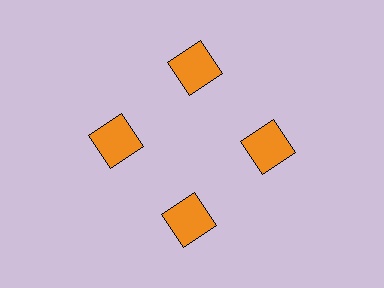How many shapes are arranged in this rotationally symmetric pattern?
There are 4 shapes, arranged in 4 groups of 1.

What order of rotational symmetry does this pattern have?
This pattern has 4-fold rotational symmetry.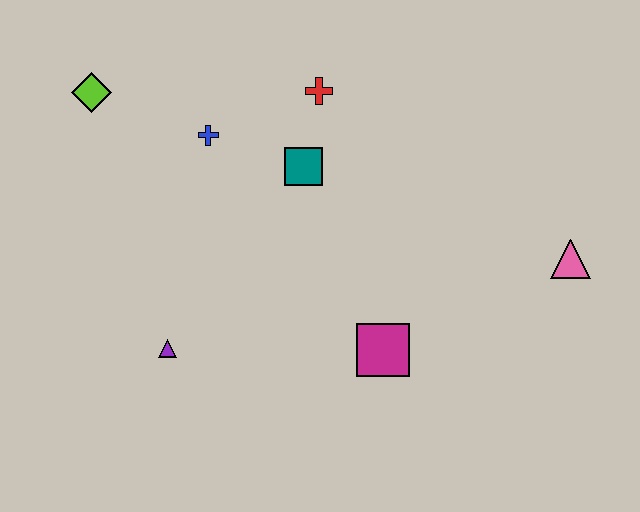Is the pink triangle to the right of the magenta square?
Yes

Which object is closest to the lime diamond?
The blue cross is closest to the lime diamond.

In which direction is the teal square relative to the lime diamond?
The teal square is to the right of the lime diamond.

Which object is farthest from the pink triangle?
The lime diamond is farthest from the pink triangle.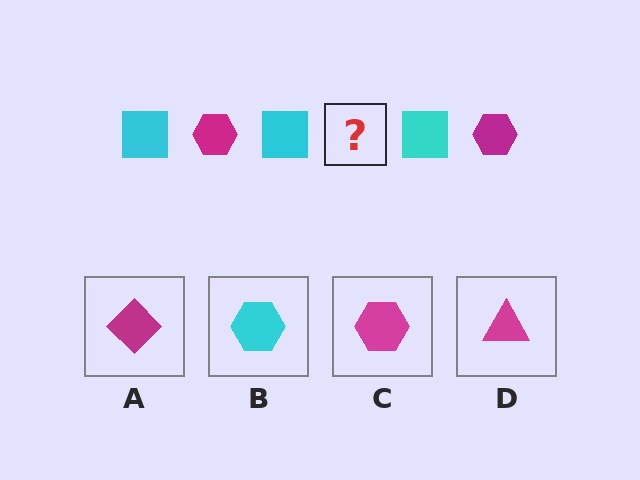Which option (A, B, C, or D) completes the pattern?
C.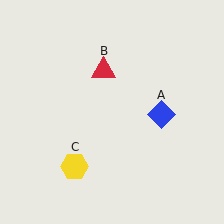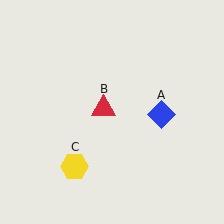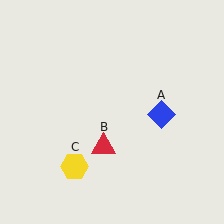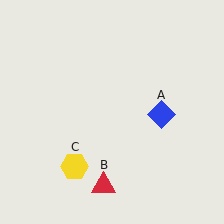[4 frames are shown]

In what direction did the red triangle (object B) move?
The red triangle (object B) moved down.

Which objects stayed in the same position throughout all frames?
Blue diamond (object A) and yellow hexagon (object C) remained stationary.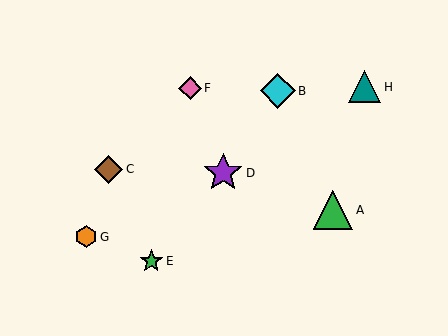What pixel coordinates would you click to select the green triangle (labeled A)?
Click at (333, 210) to select the green triangle A.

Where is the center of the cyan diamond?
The center of the cyan diamond is at (278, 91).